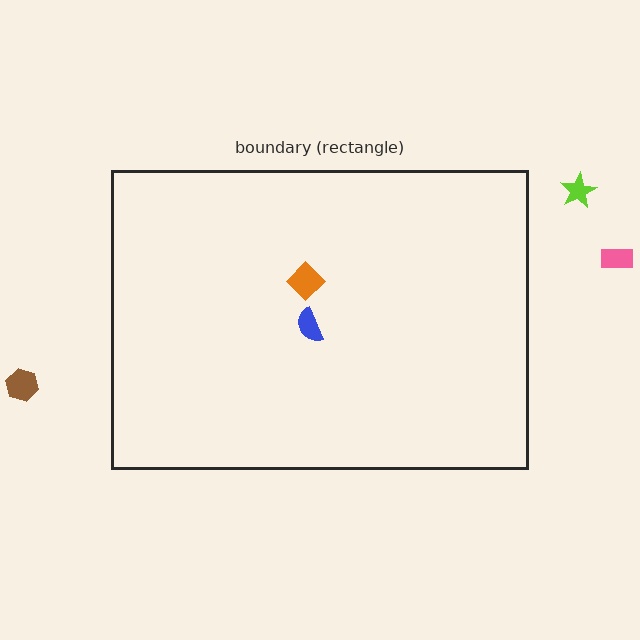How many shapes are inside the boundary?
2 inside, 3 outside.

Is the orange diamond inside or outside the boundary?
Inside.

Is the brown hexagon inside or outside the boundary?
Outside.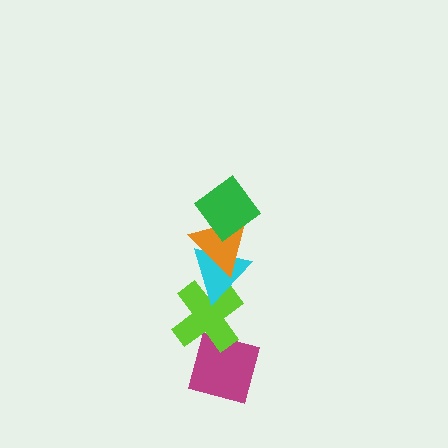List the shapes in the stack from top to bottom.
From top to bottom: the green diamond, the orange triangle, the cyan triangle, the lime cross, the magenta square.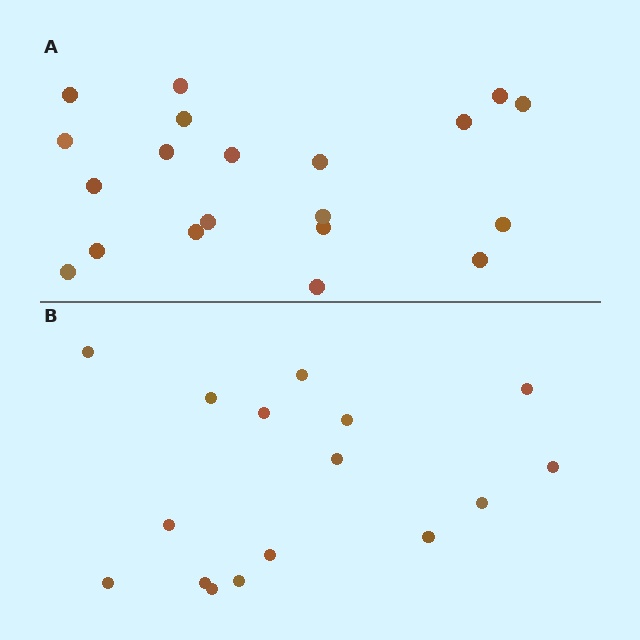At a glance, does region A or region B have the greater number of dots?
Region A (the top region) has more dots.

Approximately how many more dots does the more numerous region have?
Region A has about 4 more dots than region B.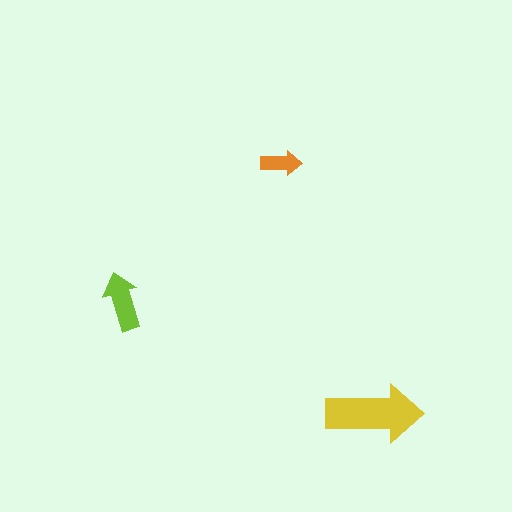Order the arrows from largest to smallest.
the yellow one, the lime one, the orange one.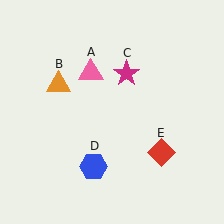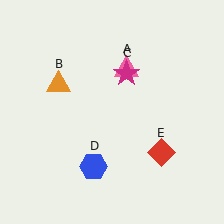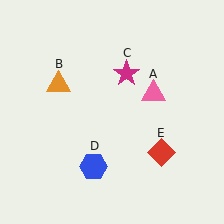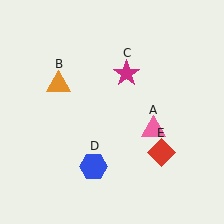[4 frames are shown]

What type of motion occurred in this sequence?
The pink triangle (object A) rotated clockwise around the center of the scene.